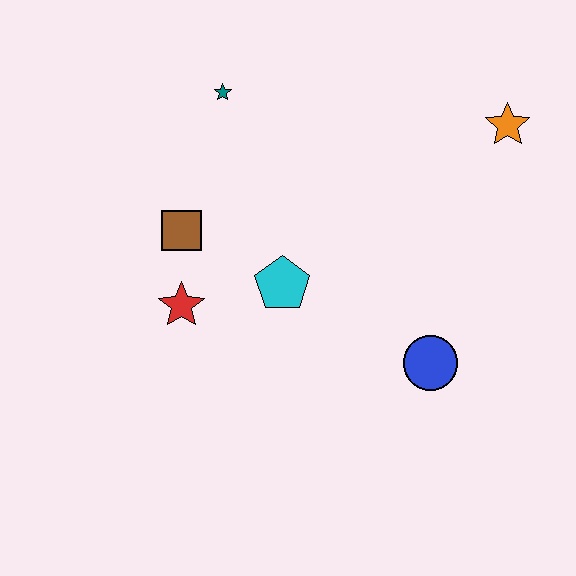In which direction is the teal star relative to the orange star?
The teal star is to the left of the orange star.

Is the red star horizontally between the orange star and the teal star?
No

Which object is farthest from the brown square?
The orange star is farthest from the brown square.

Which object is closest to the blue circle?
The cyan pentagon is closest to the blue circle.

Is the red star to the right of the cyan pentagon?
No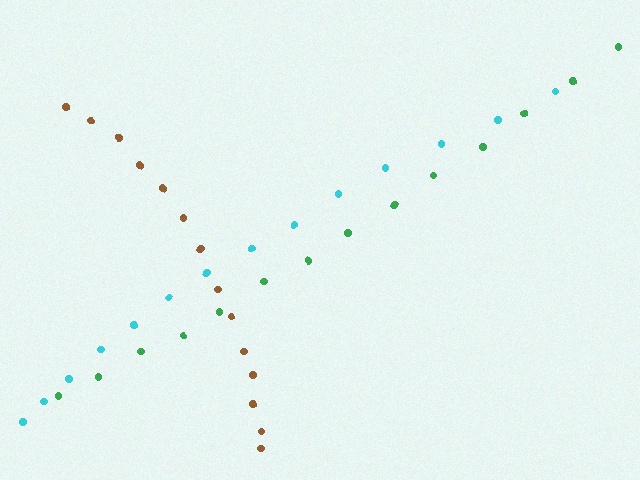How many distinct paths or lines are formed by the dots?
There are 3 distinct paths.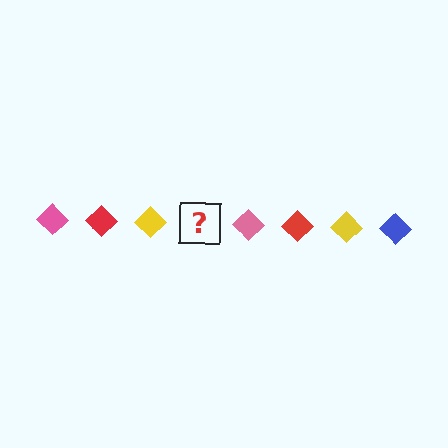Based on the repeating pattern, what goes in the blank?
The blank should be a blue diamond.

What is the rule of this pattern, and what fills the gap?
The rule is that the pattern cycles through pink, red, yellow, blue diamonds. The gap should be filled with a blue diamond.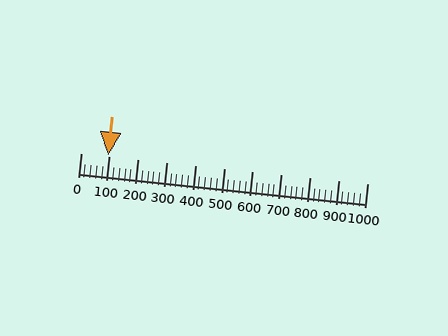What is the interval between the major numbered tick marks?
The major tick marks are spaced 100 units apart.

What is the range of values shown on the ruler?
The ruler shows values from 0 to 1000.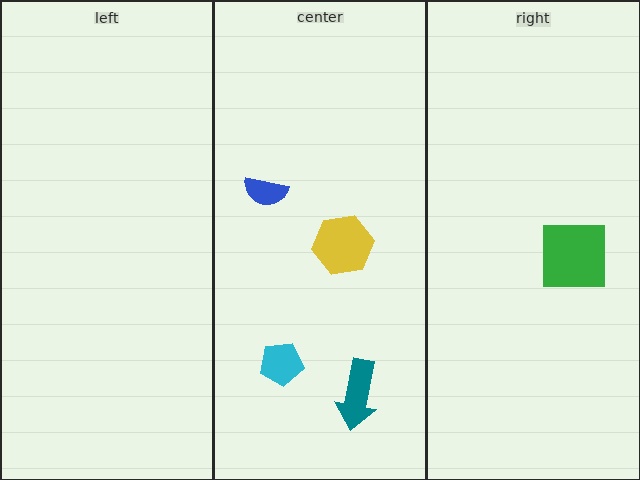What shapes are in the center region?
The teal arrow, the blue semicircle, the cyan pentagon, the yellow hexagon.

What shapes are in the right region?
The green square.